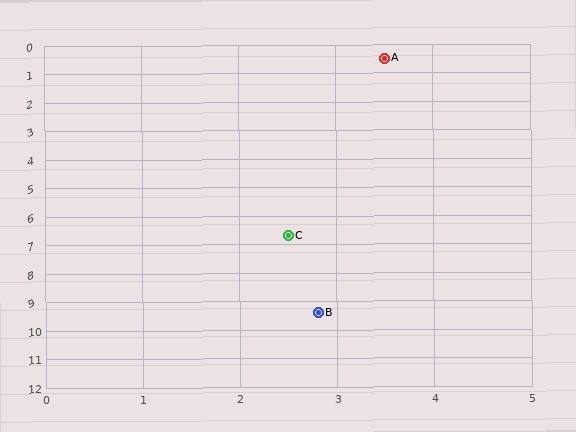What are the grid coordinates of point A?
Point A is at approximately (3.5, 0.5).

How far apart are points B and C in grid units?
Points B and C are about 2.7 grid units apart.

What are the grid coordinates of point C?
Point C is at approximately (2.5, 6.7).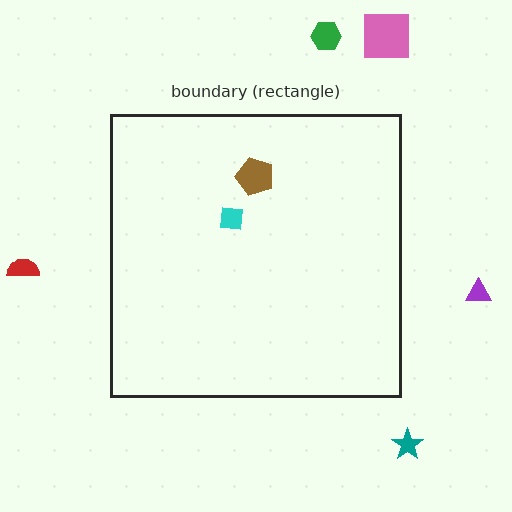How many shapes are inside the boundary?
2 inside, 5 outside.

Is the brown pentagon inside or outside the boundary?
Inside.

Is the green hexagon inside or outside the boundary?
Outside.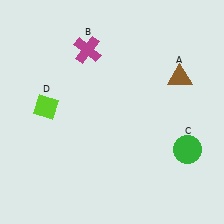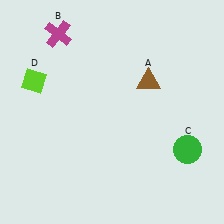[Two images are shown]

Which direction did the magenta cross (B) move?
The magenta cross (B) moved left.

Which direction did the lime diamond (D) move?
The lime diamond (D) moved up.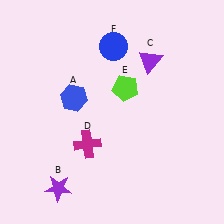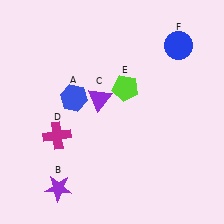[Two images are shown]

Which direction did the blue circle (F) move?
The blue circle (F) moved right.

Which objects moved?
The objects that moved are: the purple triangle (C), the magenta cross (D), the blue circle (F).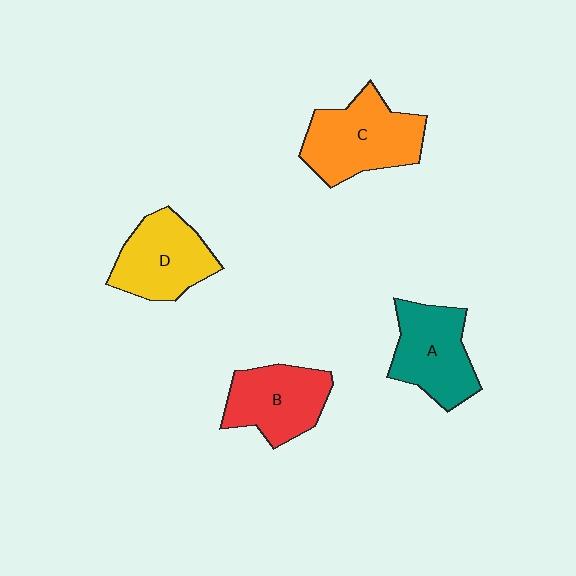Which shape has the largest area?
Shape C (orange).